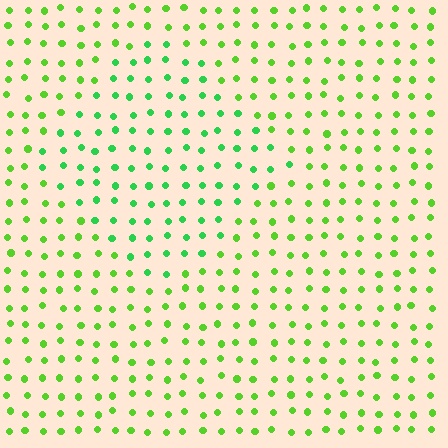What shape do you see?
I see a diamond.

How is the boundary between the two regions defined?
The boundary is defined purely by a slight shift in hue (about 28 degrees). Spacing, size, and orientation are identical on both sides.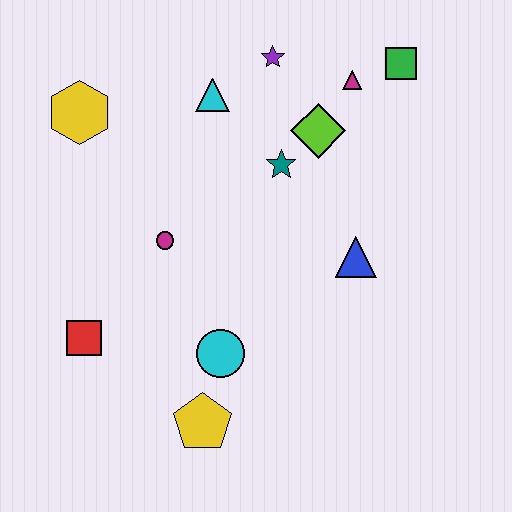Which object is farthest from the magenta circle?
The green square is farthest from the magenta circle.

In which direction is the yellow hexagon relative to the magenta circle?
The yellow hexagon is above the magenta circle.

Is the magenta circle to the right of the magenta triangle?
No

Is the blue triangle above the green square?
No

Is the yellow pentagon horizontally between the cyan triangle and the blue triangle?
No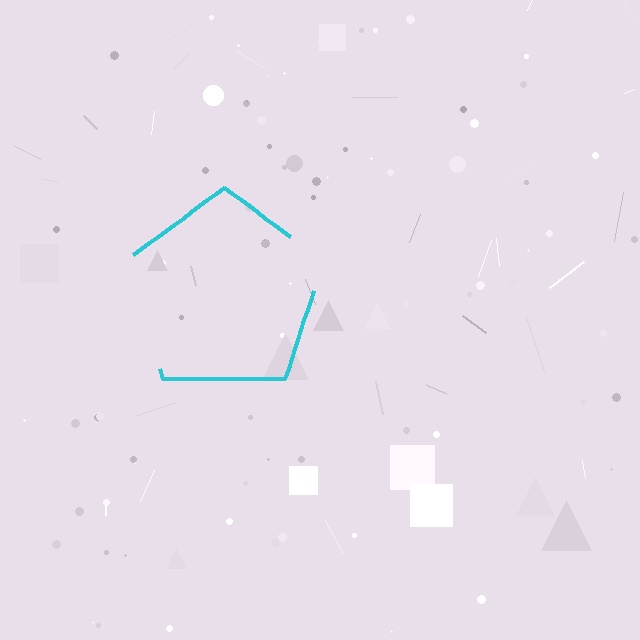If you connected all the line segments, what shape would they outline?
They would outline a pentagon.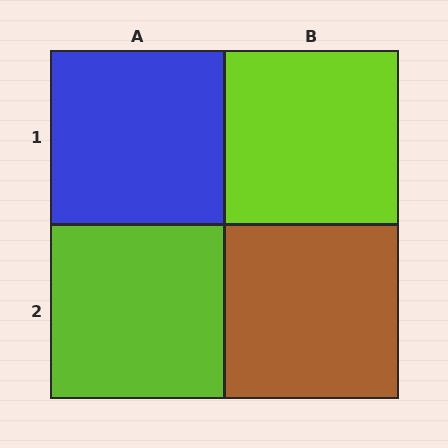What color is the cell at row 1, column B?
Lime.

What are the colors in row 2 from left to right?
Lime, brown.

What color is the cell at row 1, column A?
Blue.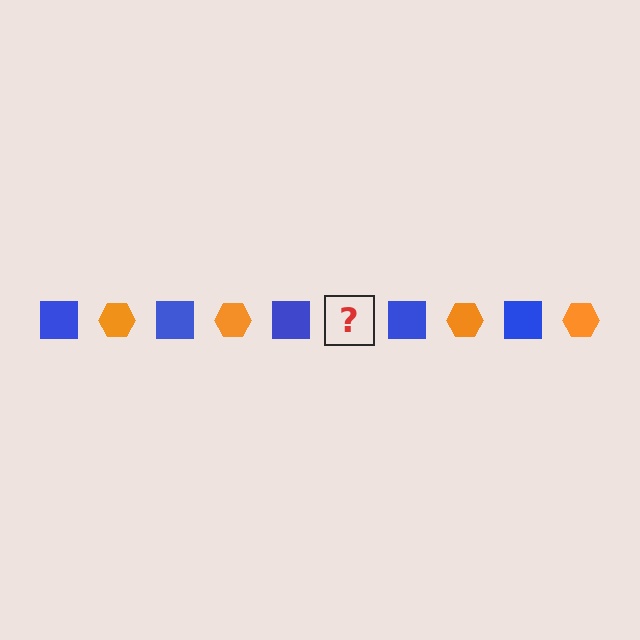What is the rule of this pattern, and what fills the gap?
The rule is that the pattern alternates between blue square and orange hexagon. The gap should be filled with an orange hexagon.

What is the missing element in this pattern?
The missing element is an orange hexagon.